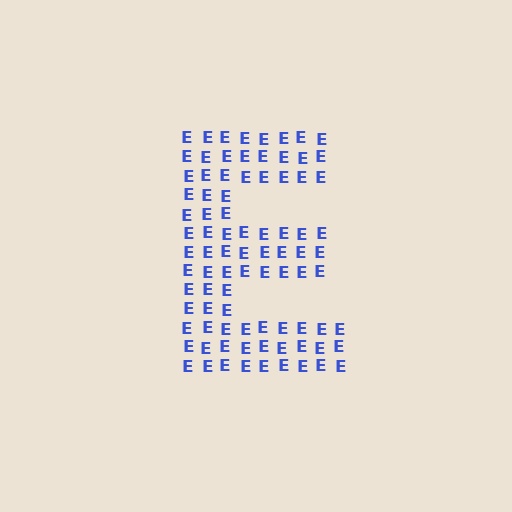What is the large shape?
The large shape is the letter E.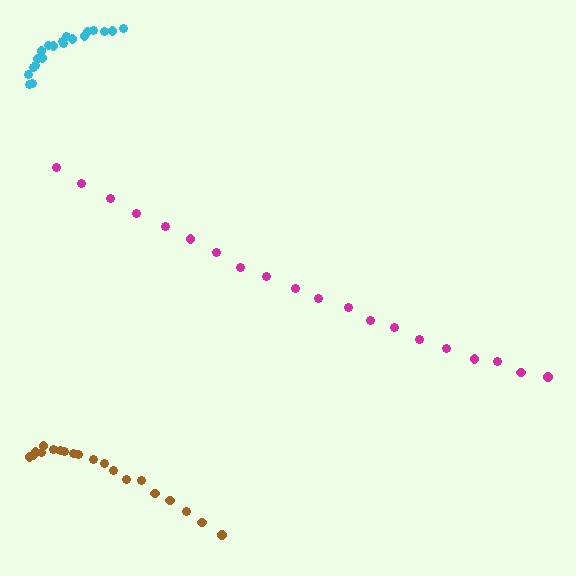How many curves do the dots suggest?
There are 3 distinct paths.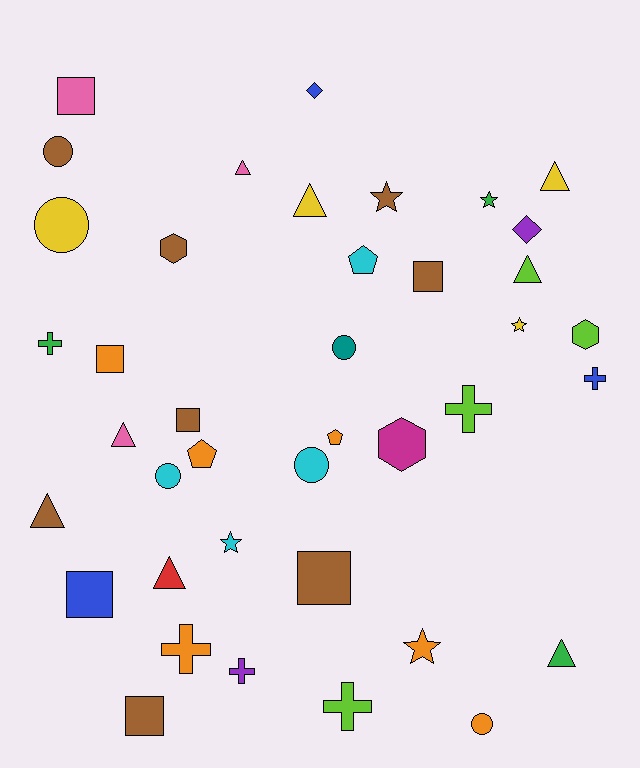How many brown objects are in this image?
There are 8 brown objects.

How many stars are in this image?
There are 5 stars.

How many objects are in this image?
There are 40 objects.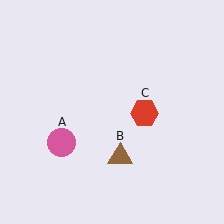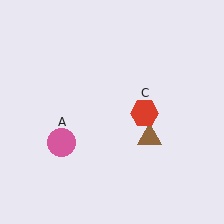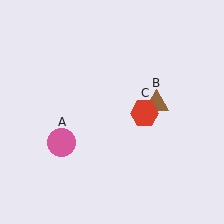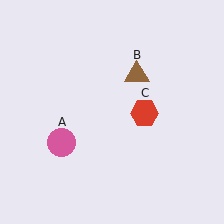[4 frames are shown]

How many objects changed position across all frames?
1 object changed position: brown triangle (object B).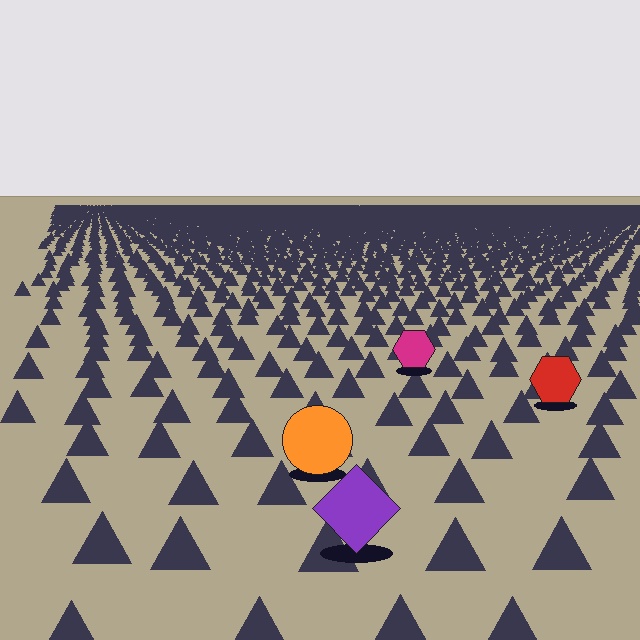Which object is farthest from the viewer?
The magenta hexagon is farthest from the viewer. It appears smaller and the ground texture around it is denser.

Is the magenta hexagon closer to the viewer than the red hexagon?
No. The red hexagon is closer — you can tell from the texture gradient: the ground texture is coarser near it.